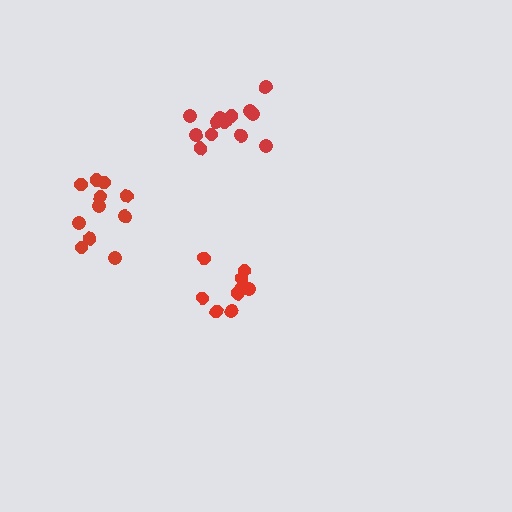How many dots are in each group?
Group 1: 13 dots, Group 2: 10 dots, Group 3: 11 dots (34 total).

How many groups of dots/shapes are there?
There are 3 groups.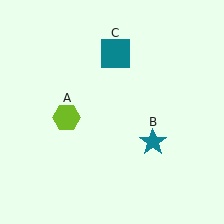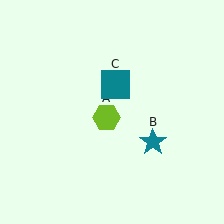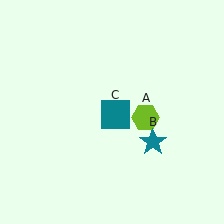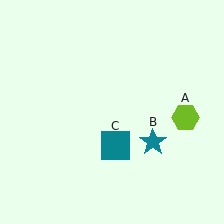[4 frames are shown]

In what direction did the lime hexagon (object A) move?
The lime hexagon (object A) moved right.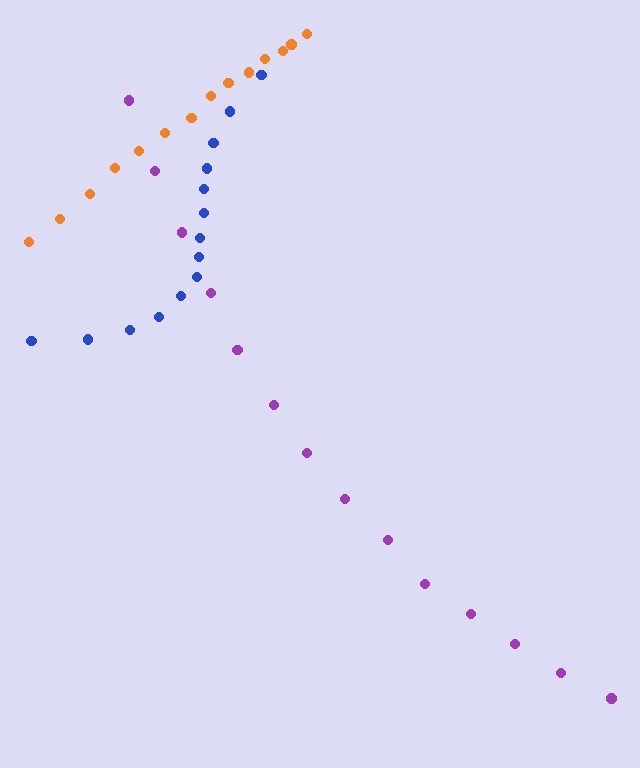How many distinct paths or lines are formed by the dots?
There are 3 distinct paths.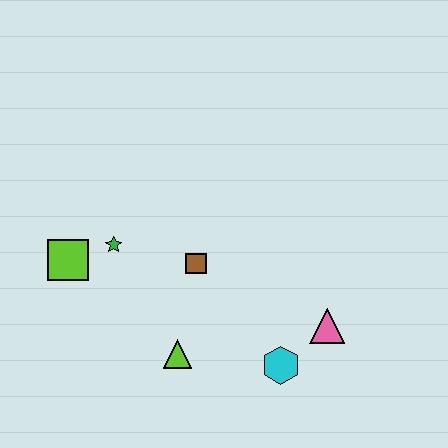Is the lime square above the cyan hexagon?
Yes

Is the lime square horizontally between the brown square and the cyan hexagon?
No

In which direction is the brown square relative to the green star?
The brown square is to the right of the green star.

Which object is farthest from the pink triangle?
The lime square is farthest from the pink triangle.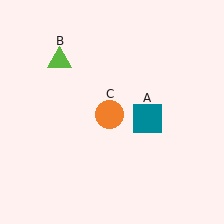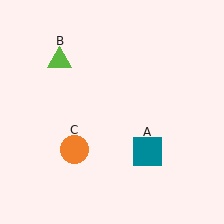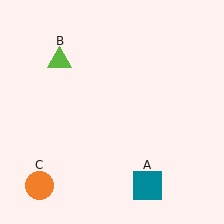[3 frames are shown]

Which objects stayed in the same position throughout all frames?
Lime triangle (object B) remained stationary.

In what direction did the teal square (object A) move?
The teal square (object A) moved down.